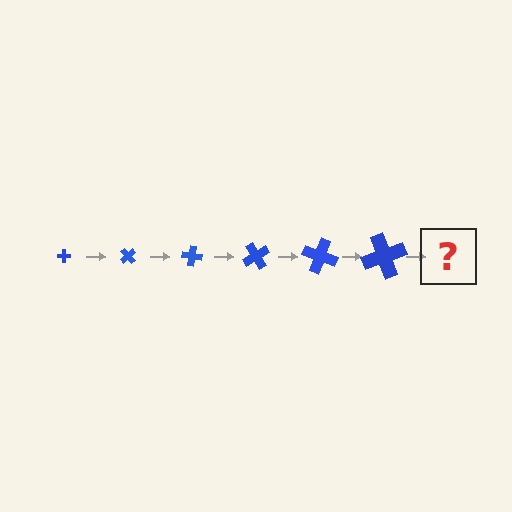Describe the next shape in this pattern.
It should be a cross, larger than the previous one and rotated 300 degrees from the start.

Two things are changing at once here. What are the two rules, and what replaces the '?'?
The two rules are that the cross grows larger each step and it rotates 50 degrees each step. The '?' should be a cross, larger than the previous one and rotated 300 degrees from the start.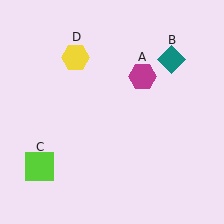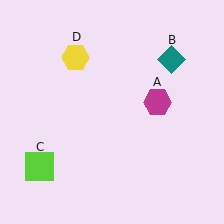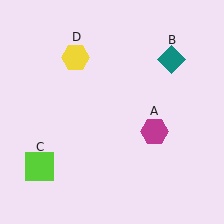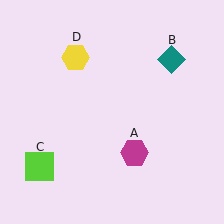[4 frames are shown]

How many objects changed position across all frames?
1 object changed position: magenta hexagon (object A).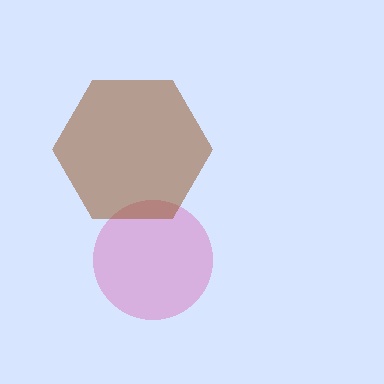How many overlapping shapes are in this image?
There are 2 overlapping shapes in the image.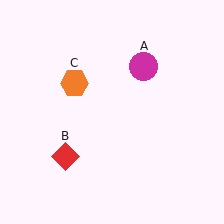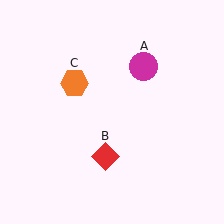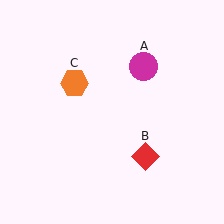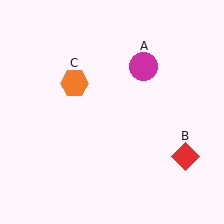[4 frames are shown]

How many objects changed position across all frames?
1 object changed position: red diamond (object B).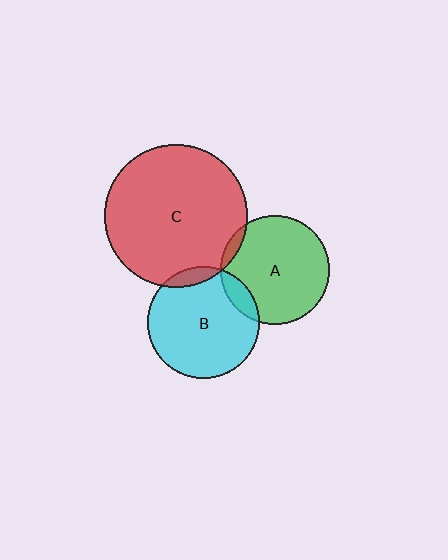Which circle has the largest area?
Circle C (red).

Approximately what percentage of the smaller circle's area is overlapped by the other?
Approximately 5%.